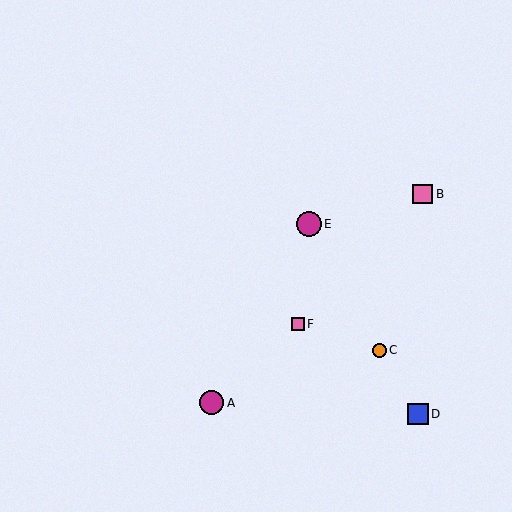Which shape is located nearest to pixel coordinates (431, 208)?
The pink square (labeled B) at (423, 194) is nearest to that location.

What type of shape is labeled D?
Shape D is a blue square.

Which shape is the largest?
The magenta circle (labeled E) is the largest.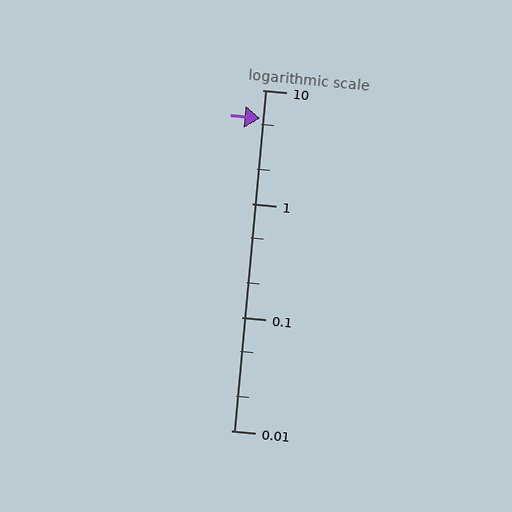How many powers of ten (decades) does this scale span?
The scale spans 3 decades, from 0.01 to 10.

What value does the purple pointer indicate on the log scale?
The pointer indicates approximately 5.6.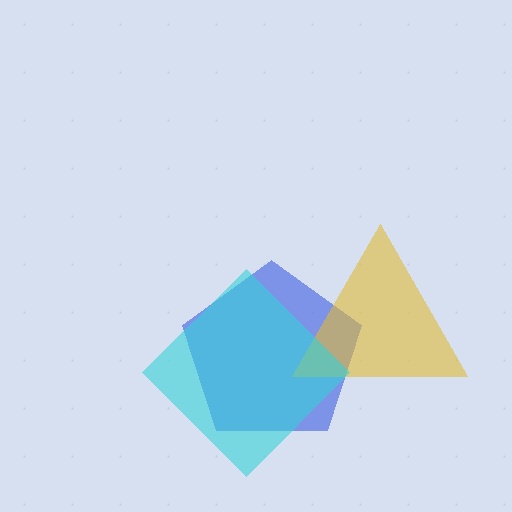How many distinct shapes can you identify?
There are 3 distinct shapes: a blue pentagon, a yellow triangle, a cyan diamond.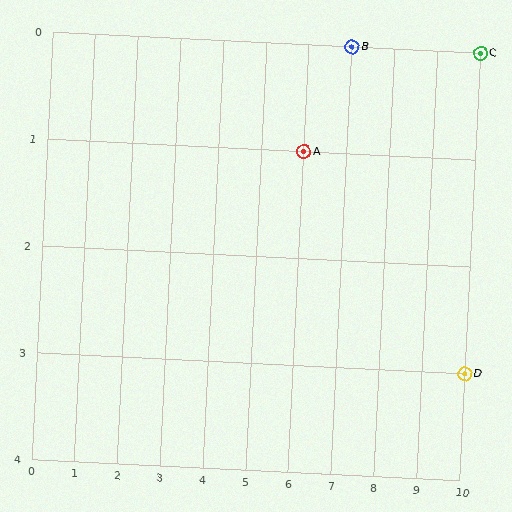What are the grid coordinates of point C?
Point C is at grid coordinates (10, 0).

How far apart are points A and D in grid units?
Points A and D are 4 columns and 2 rows apart (about 4.5 grid units diagonally).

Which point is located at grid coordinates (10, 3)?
Point D is at (10, 3).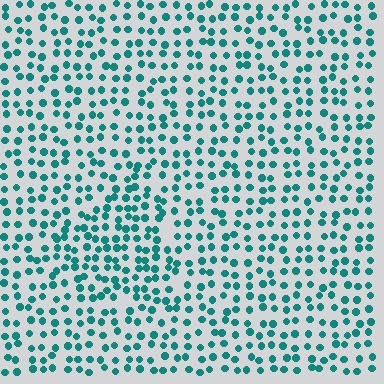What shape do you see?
I see a triangle.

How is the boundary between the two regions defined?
The boundary is defined by a change in element density (approximately 1.4x ratio). All elements are the same color, size, and shape.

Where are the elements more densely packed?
The elements are more densely packed inside the triangle boundary.